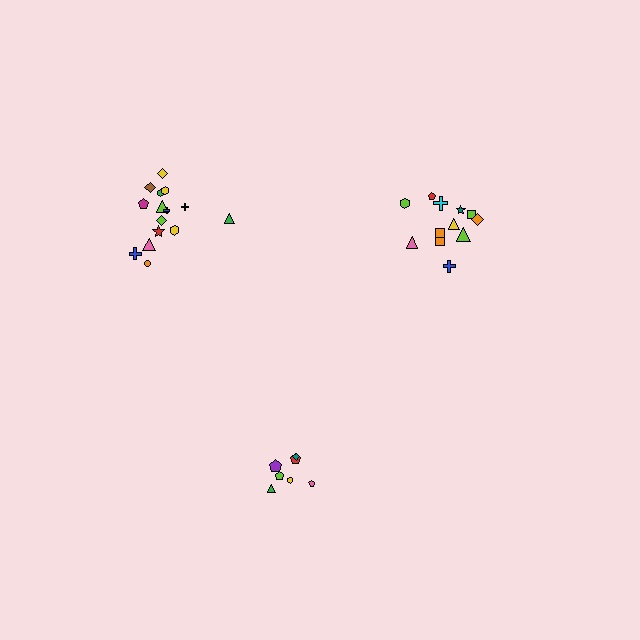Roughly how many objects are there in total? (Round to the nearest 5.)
Roughly 35 objects in total.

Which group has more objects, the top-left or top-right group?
The top-left group.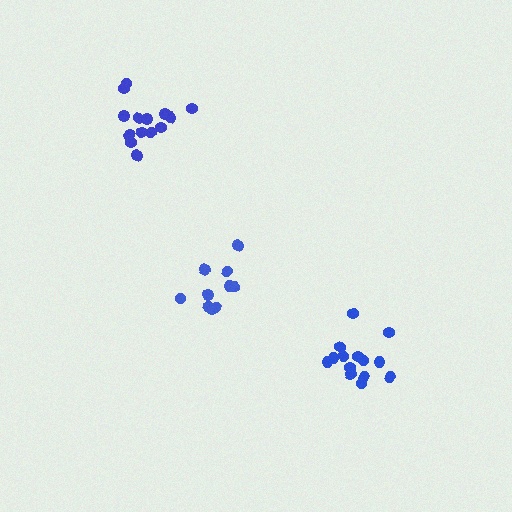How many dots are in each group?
Group 1: 14 dots, Group 2: 14 dots, Group 3: 10 dots (38 total).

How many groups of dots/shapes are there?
There are 3 groups.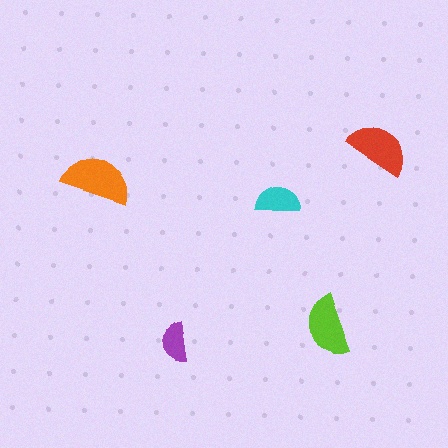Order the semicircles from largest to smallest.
the orange one, the red one, the lime one, the cyan one, the purple one.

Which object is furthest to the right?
The red semicircle is rightmost.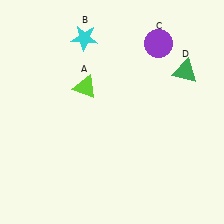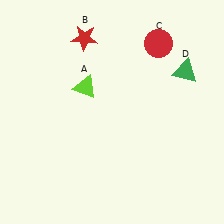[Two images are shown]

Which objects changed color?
B changed from cyan to red. C changed from purple to red.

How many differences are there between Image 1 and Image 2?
There are 2 differences between the two images.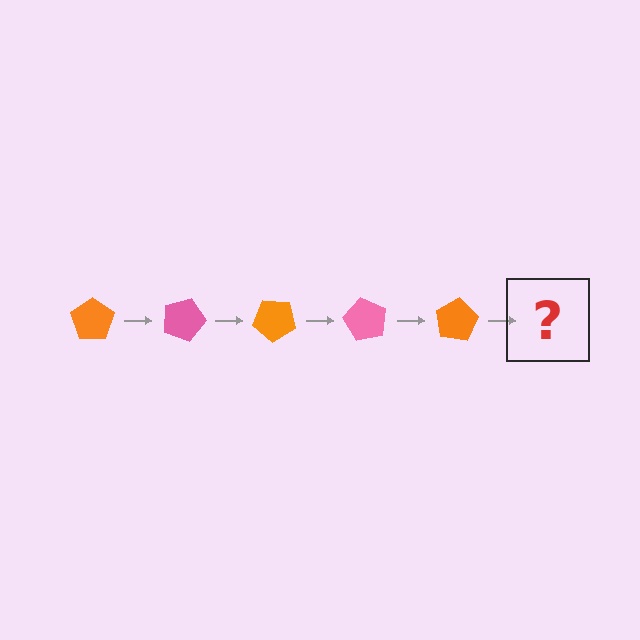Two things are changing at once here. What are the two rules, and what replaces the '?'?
The two rules are that it rotates 20 degrees each step and the color cycles through orange and pink. The '?' should be a pink pentagon, rotated 100 degrees from the start.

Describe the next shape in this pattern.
It should be a pink pentagon, rotated 100 degrees from the start.